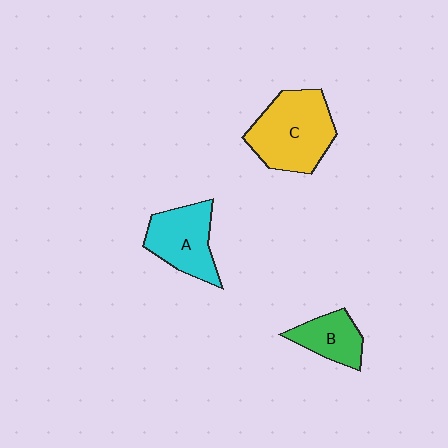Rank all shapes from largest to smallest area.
From largest to smallest: C (yellow), A (cyan), B (green).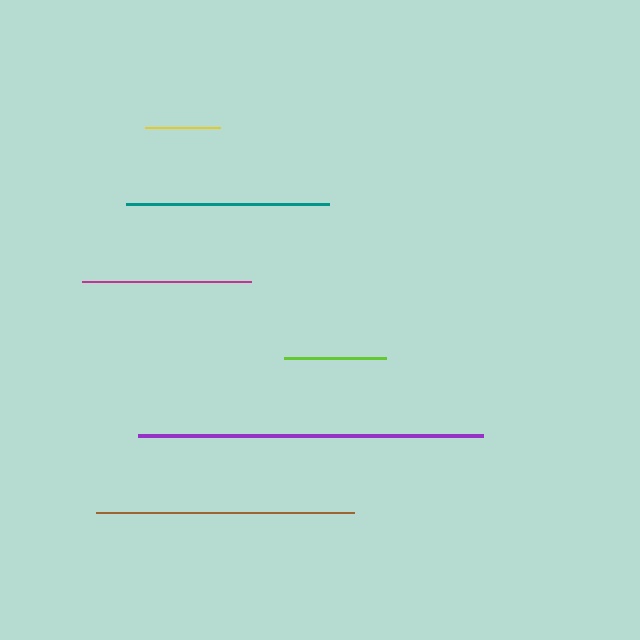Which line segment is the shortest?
The yellow line is the shortest at approximately 75 pixels.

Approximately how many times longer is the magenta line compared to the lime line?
The magenta line is approximately 1.7 times the length of the lime line.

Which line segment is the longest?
The purple line is the longest at approximately 345 pixels.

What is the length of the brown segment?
The brown segment is approximately 257 pixels long.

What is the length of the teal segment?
The teal segment is approximately 203 pixels long.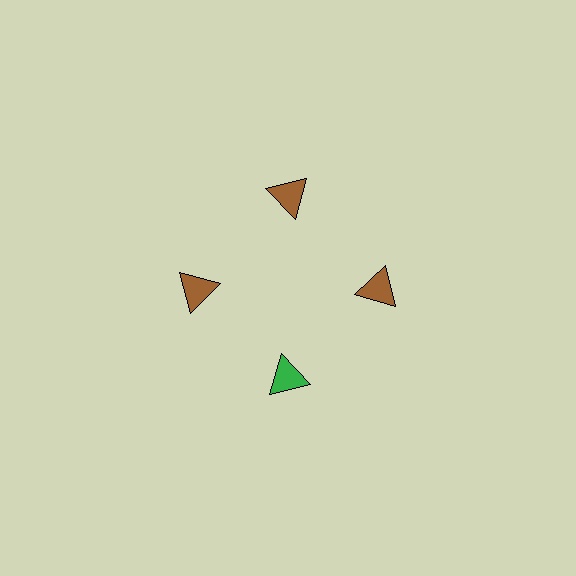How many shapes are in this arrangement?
There are 4 shapes arranged in a ring pattern.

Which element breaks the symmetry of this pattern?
The green triangle at roughly the 6 o'clock position breaks the symmetry. All other shapes are brown triangles.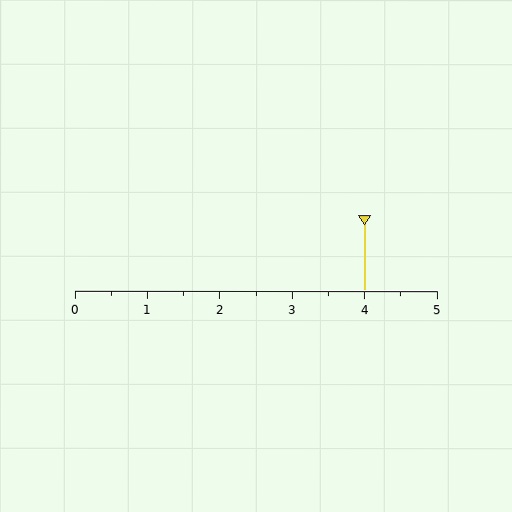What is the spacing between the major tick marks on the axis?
The major ticks are spaced 1 apart.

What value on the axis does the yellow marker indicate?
The marker indicates approximately 4.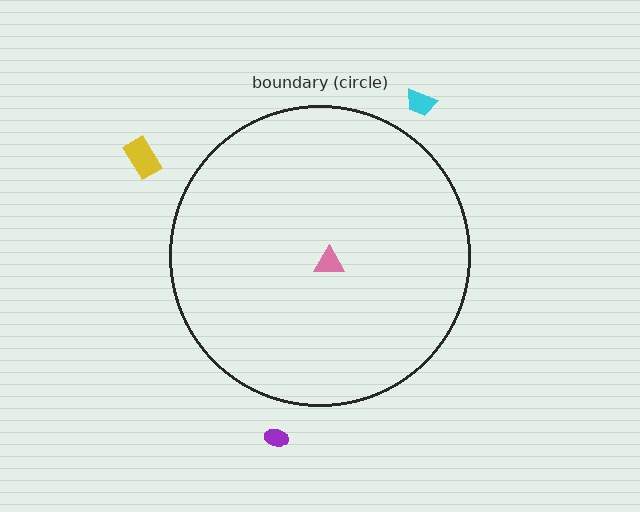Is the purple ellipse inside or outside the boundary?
Outside.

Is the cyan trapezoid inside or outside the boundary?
Outside.